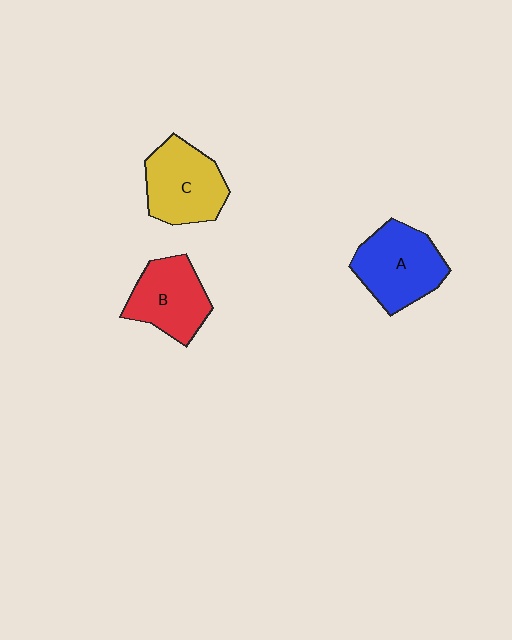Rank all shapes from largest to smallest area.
From largest to smallest: A (blue), C (yellow), B (red).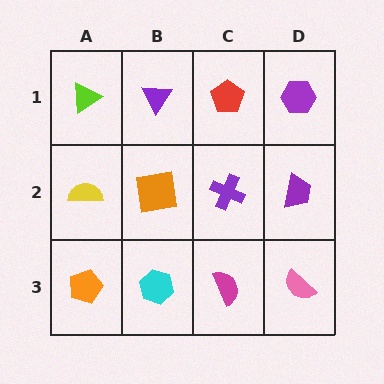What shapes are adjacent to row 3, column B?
An orange square (row 2, column B), an orange pentagon (row 3, column A), a magenta semicircle (row 3, column C).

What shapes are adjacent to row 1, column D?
A purple trapezoid (row 2, column D), a red pentagon (row 1, column C).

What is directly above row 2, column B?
A purple triangle.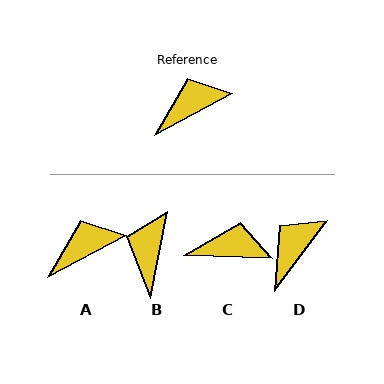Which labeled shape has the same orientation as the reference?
A.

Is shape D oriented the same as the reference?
No, it is off by about 25 degrees.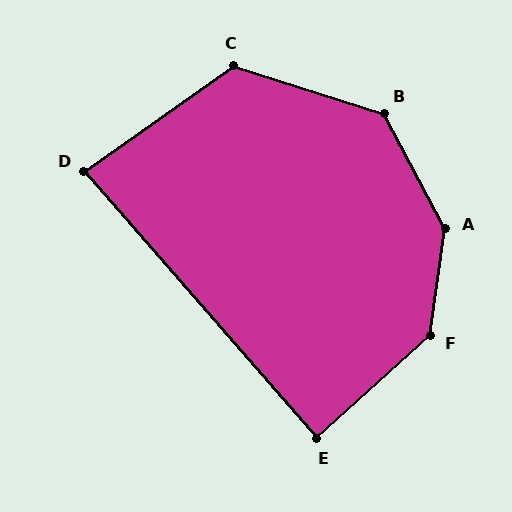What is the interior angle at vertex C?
Approximately 127 degrees (obtuse).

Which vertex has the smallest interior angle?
D, at approximately 84 degrees.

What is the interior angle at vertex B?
Approximately 136 degrees (obtuse).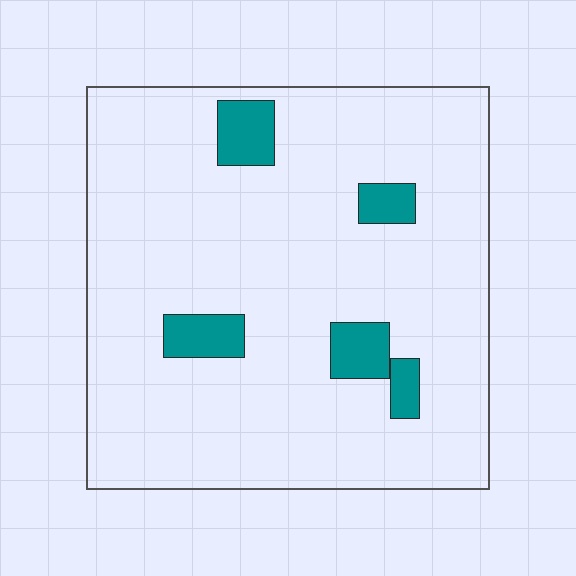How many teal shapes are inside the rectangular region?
5.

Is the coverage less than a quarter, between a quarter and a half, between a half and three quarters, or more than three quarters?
Less than a quarter.